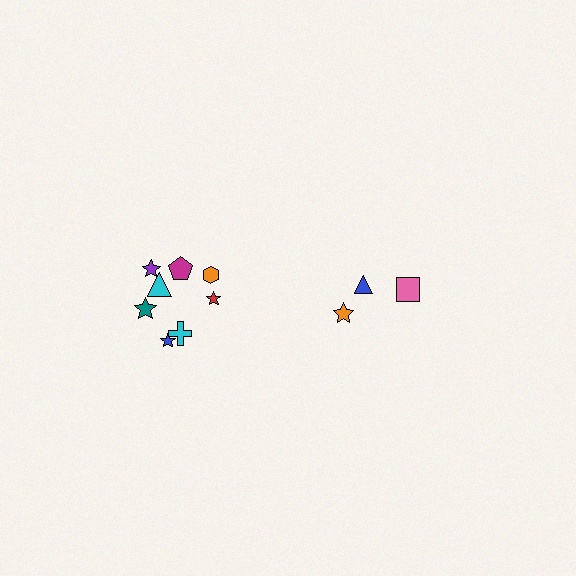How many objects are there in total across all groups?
There are 11 objects.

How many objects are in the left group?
There are 8 objects.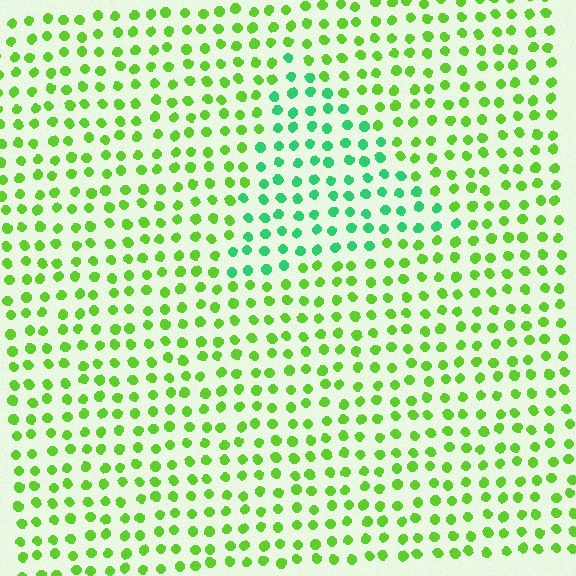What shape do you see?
I see a triangle.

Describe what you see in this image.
The image is filled with small lime elements in a uniform arrangement. A triangle-shaped region is visible where the elements are tinted to a slightly different hue, forming a subtle color boundary.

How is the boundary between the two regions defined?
The boundary is defined purely by a slight shift in hue (about 44 degrees). Spacing, size, and orientation are identical on both sides.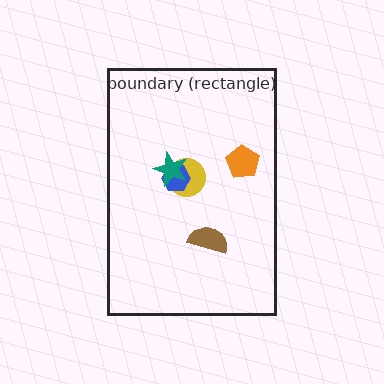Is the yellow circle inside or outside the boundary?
Inside.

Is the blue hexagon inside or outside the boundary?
Inside.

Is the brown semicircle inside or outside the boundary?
Inside.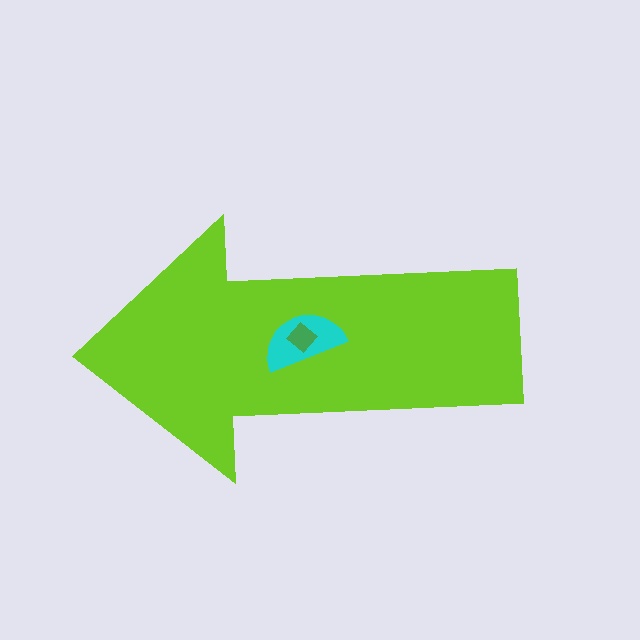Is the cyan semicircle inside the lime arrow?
Yes.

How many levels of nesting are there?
3.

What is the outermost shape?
The lime arrow.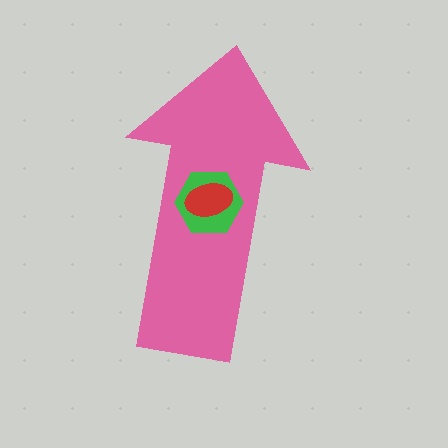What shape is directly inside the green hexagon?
The red ellipse.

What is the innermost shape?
The red ellipse.